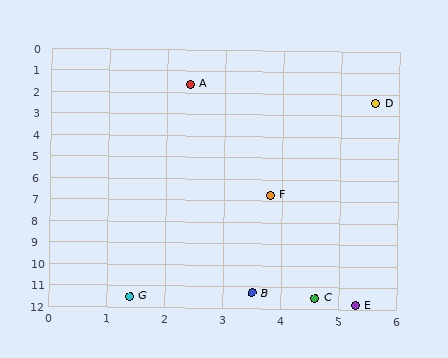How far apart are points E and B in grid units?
Points E and B are about 1.9 grid units apart.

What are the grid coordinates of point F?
Point F is at approximately (3.8, 6.7).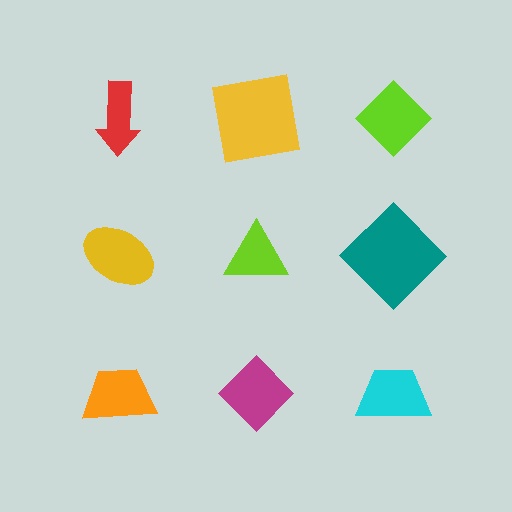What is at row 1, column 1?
A red arrow.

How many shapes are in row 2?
3 shapes.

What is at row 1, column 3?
A lime diamond.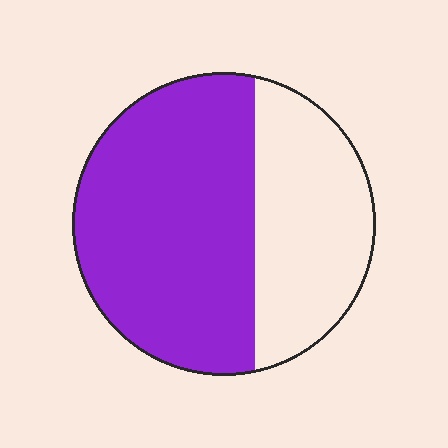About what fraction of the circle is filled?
About five eighths (5/8).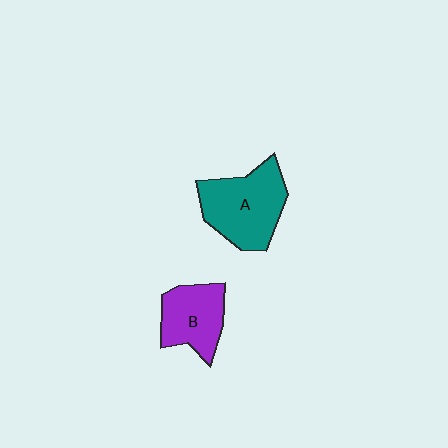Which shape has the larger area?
Shape A (teal).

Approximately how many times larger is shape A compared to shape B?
Approximately 1.4 times.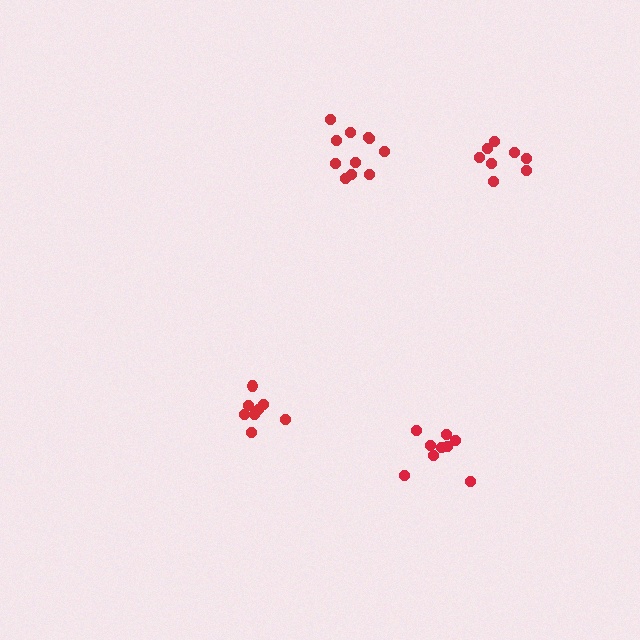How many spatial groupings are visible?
There are 4 spatial groupings.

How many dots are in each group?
Group 1: 11 dots, Group 2: 9 dots, Group 3: 8 dots, Group 4: 8 dots (36 total).